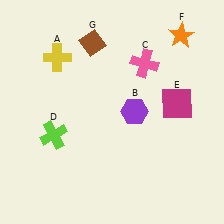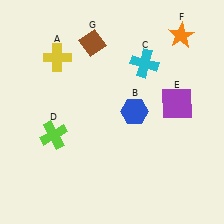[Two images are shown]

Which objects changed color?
B changed from purple to blue. C changed from pink to cyan. E changed from magenta to purple.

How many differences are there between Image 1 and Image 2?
There are 3 differences between the two images.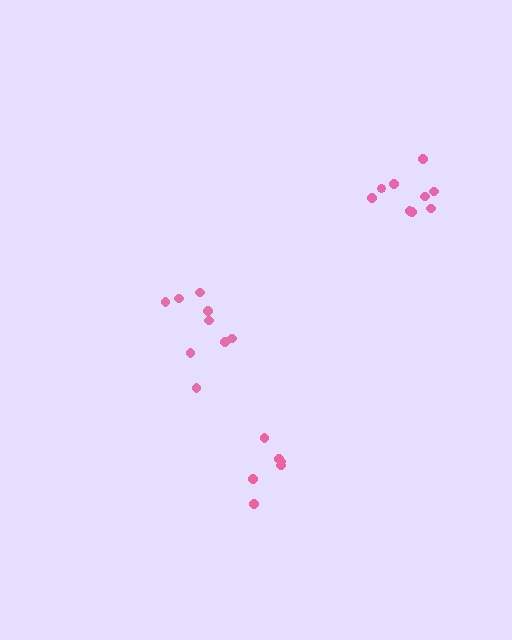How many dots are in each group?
Group 1: 9 dots, Group 2: 6 dots, Group 3: 9 dots (24 total).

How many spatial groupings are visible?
There are 3 spatial groupings.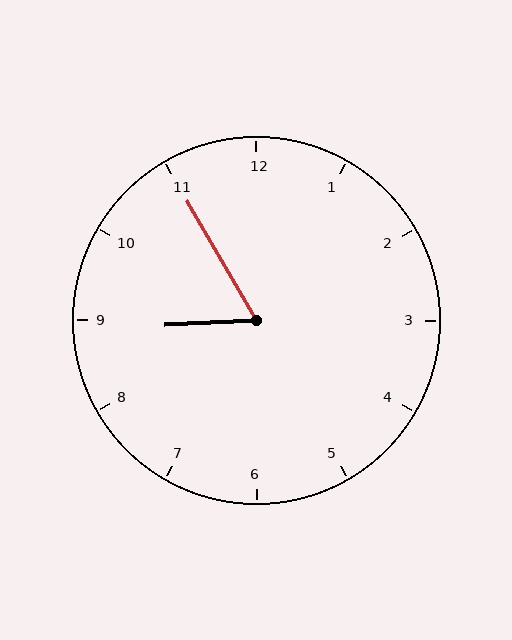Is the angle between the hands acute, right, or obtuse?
It is acute.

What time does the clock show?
8:55.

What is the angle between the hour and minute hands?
Approximately 62 degrees.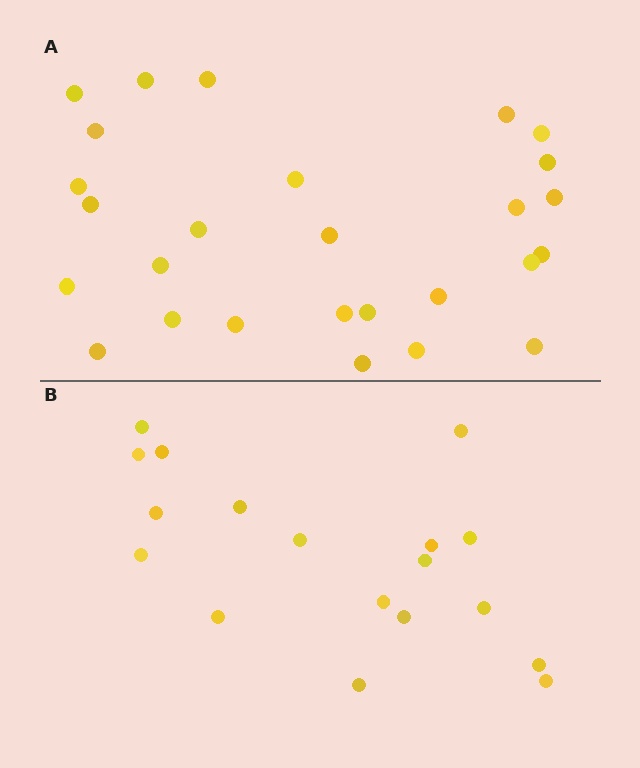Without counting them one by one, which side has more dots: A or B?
Region A (the top region) has more dots.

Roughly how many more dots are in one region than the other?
Region A has roughly 8 or so more dots than region B.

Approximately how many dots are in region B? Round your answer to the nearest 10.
About 20 dots. (The exact count is 18, which rounds to 20.)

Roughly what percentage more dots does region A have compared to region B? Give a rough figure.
About 50% more.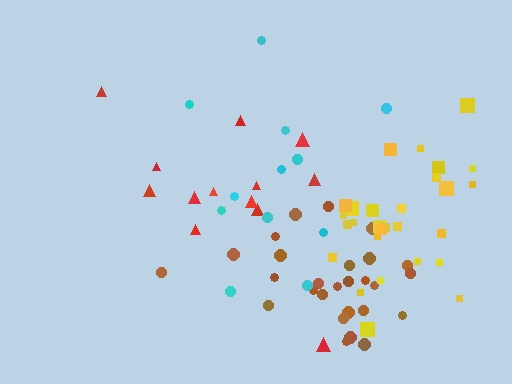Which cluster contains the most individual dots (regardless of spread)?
Yellow (28).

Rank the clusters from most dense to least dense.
yellow, brown, red, cyan.